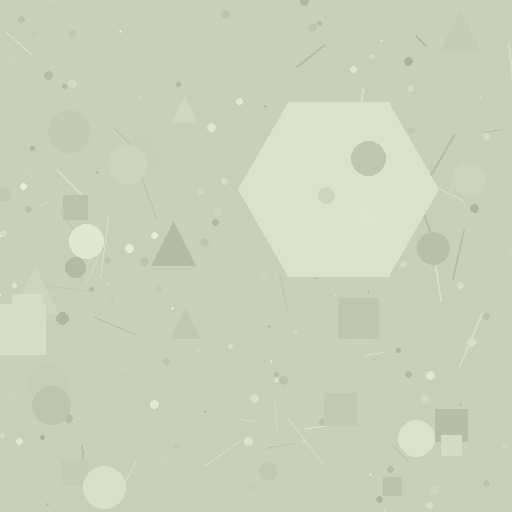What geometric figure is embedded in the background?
A hexagon is embedded in the background.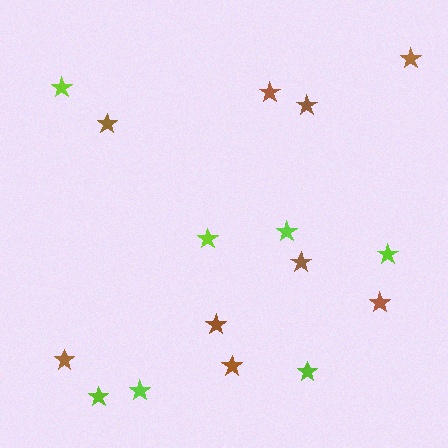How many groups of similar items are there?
There are 2 groups: one group of brown stars (9) and one group of lime stars (7).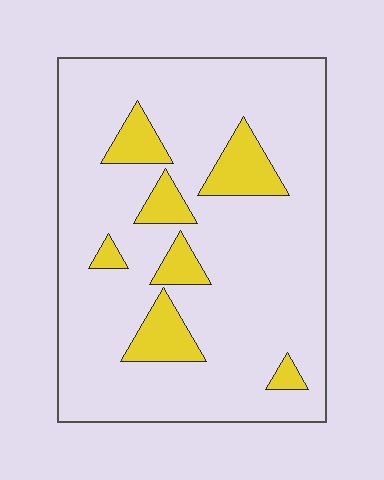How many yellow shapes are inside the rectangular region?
7.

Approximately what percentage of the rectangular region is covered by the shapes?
Approximately 15%.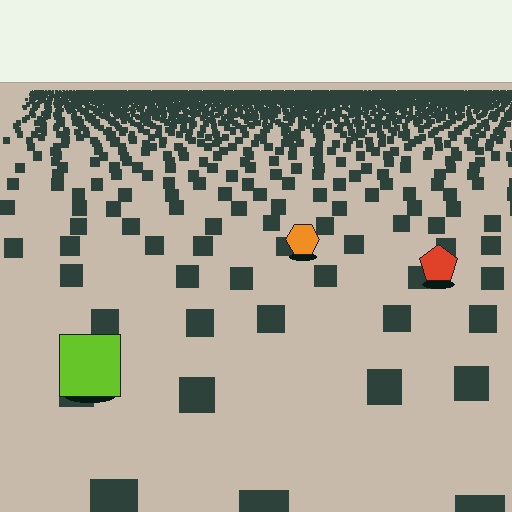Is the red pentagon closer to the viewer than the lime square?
No. The lime square is closer — you can tell from the texture gradient: the ground texture is coarser near it.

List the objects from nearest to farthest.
From nearest to farthest: the lime square, the red pentagon, the orange hexagon.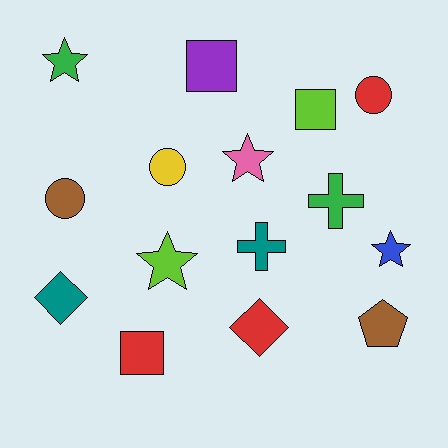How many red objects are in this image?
There are 3 red objects.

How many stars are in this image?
There are 4 stars.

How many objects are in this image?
There are 15 objects.